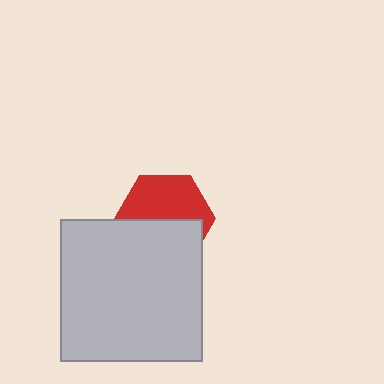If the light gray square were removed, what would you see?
You would see the complete red hexagon.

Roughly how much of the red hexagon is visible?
About half of it is visible (roughly 53%).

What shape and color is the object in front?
The object in front is a light gray square.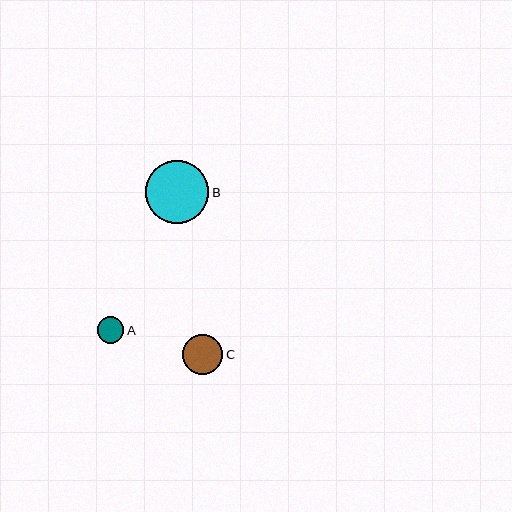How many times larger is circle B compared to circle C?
Circle B is approximately 1.6 times the size of circle C.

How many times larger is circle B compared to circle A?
Circle B is approximately 2.4 times the size of circle A.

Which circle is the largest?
Circle B is the largest with a size of approximately 64 pixels.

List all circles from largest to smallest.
From largest to smallest: B, C, A.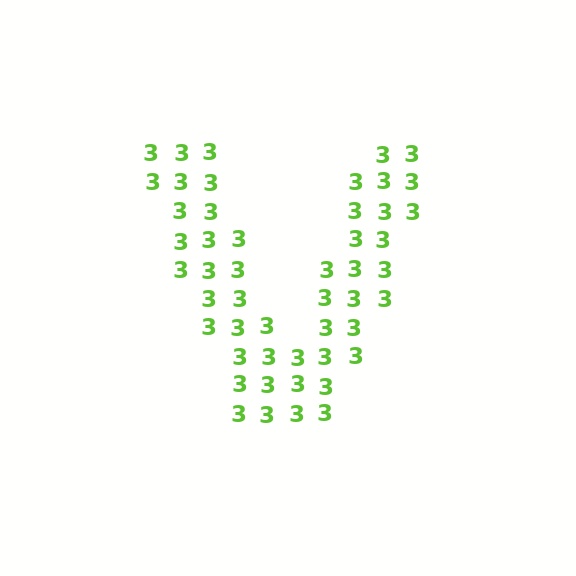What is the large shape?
The large shape is the letter V.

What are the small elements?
The small elements are digit 3's.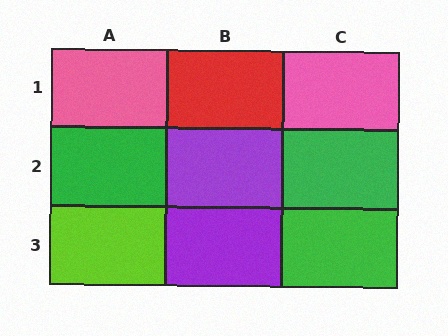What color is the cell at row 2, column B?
Purple.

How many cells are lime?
1 cell is lime.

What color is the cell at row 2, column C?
Green.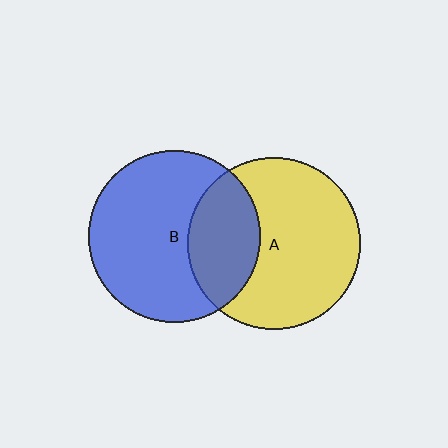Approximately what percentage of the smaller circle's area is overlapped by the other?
Approximately 30%.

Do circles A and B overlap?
Yes.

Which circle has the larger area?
Circle A (yellow).